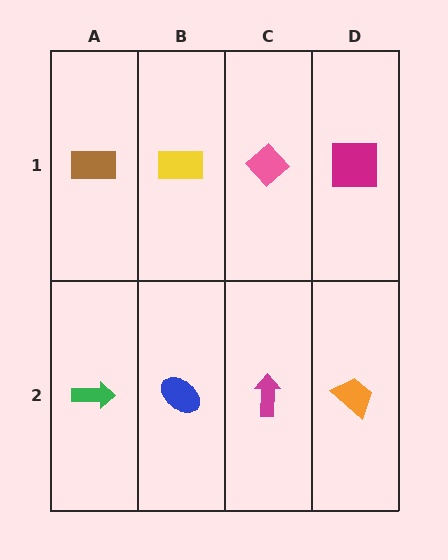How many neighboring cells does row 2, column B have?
3.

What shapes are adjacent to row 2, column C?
A pink diamond (row 1, column C), a blue ellipse (row 2, column B), an orange trapezoid (row 2, column D).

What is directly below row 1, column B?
A blue ellipse.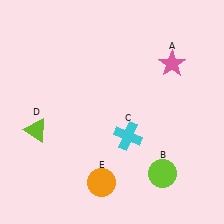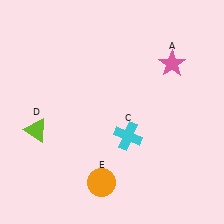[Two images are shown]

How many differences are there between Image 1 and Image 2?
There is 1 difference between the two images.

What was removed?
The lime circle (B) was removed in Image 2.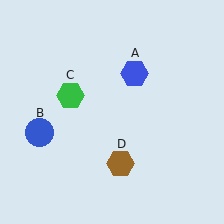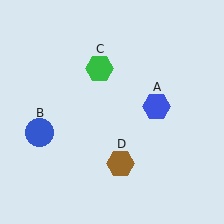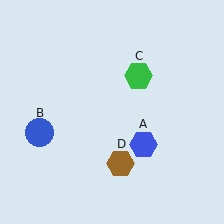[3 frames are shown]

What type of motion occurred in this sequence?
The blue hexagon (object A), green hexagon (object C) rotated clockwise around the center of the scene.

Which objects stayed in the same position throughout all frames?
Blue circle (object B) and brown hexagon (object D) remained stationary.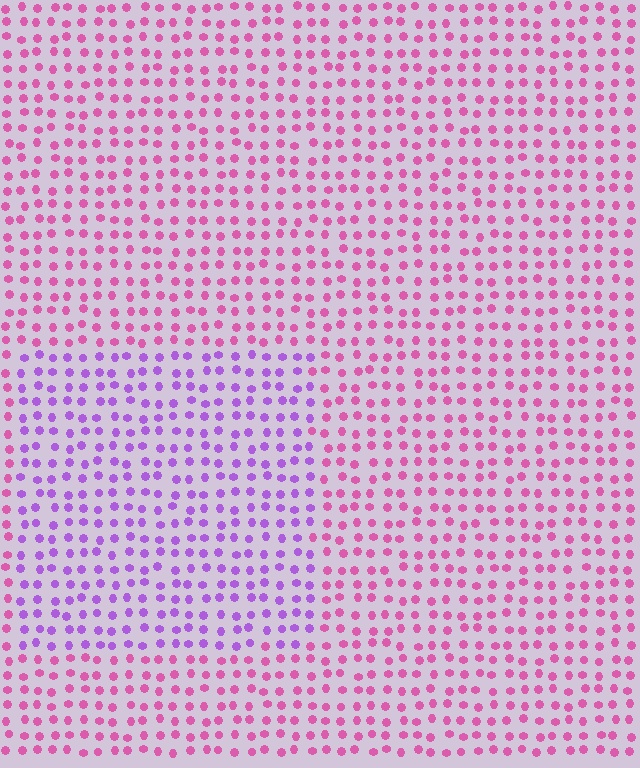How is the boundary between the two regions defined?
The boundary is defined purely by a slight shift in hue (about 44 degrees). Spacing, size, and orientation are identical on both sides.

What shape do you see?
I see a rectangle.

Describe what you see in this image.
The image is filled with small pink elements in a uniform arrangement. A rectangle-shaped region is visible where the elements are tinted to a slightly different hue, forming a subtle color boundary.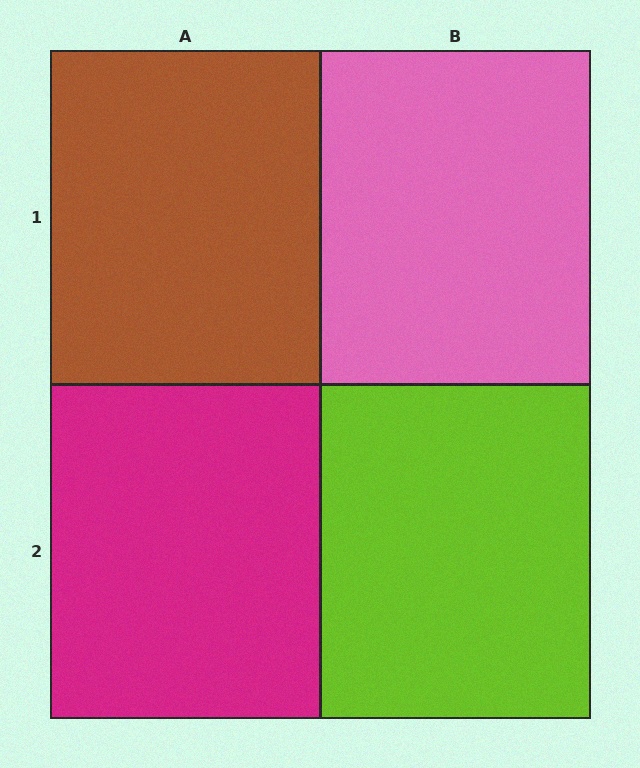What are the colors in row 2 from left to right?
Magenta, lime.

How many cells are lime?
1 cell is lime.